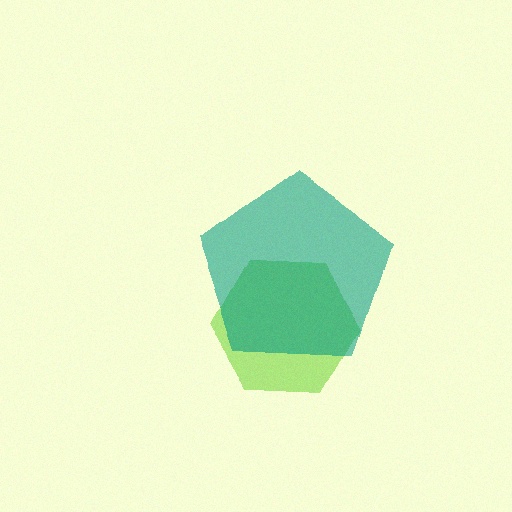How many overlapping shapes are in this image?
There are 2 overlapping shapes in the image.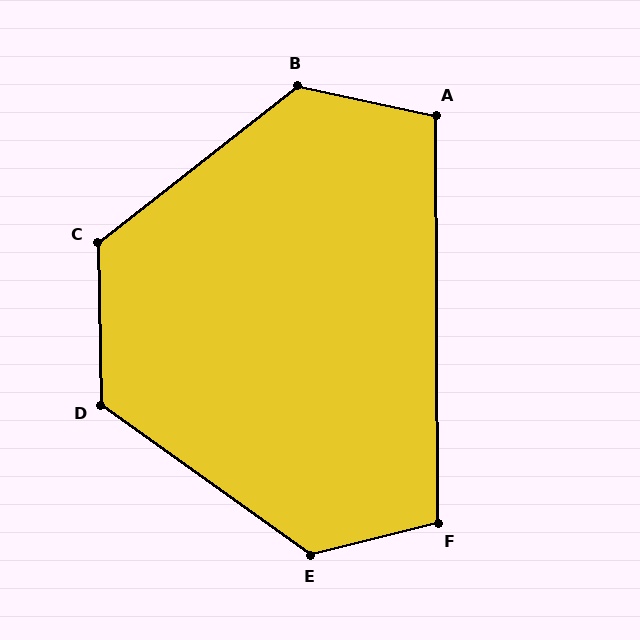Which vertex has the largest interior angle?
E, at approximately 130 degrees.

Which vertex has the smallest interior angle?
A, at approximately 102 degrees.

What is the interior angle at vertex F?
Approximately 104 degrees (obtuse).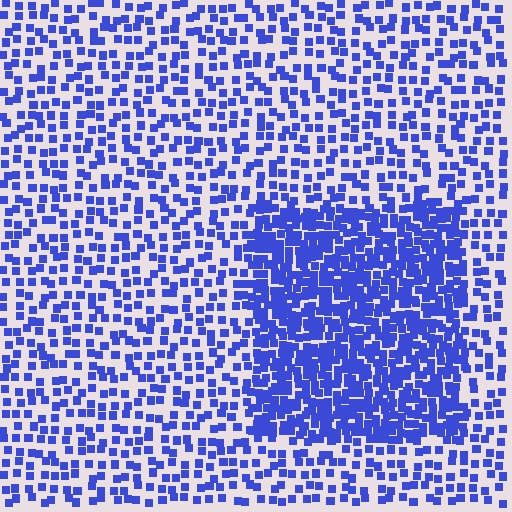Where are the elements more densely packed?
The elements are more densely packed inside the rectangle boundary.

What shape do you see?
I see a rectangle.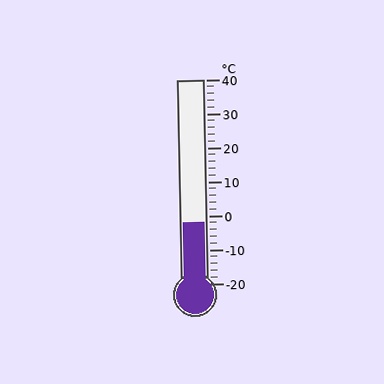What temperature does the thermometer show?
The thermometer shows approximately -2°C.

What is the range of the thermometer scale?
The thermometer scale ranges from -20°C to 40°C.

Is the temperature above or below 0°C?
The temperature is below 0°C.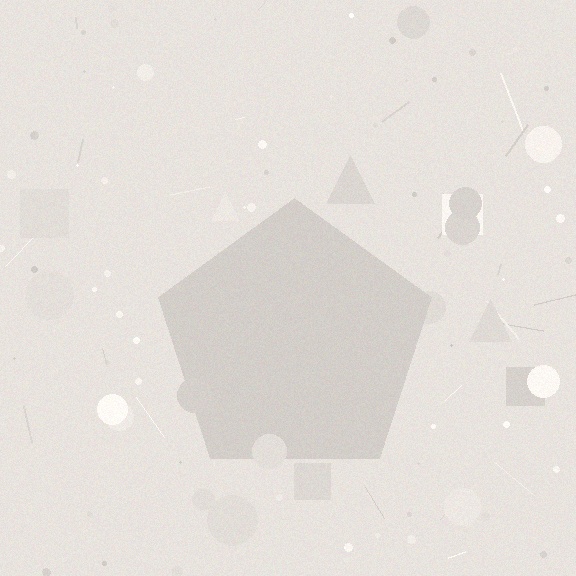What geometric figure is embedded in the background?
A pentagon is embedded in the background.